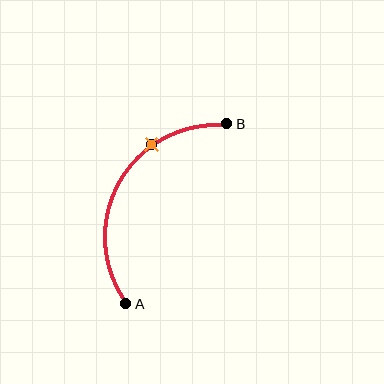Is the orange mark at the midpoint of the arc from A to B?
No. The orange mark lies on the arc but is closer to endpoint B. The arc midpoint would be at the point on the curve equidistant along the arc from both A and B.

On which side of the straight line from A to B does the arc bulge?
The arc bulges to the left of the straight line connecting A and B.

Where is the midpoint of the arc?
The arc midpoint is the point on the curve farthest from the straight line joining A and B. It sits to the left of that line.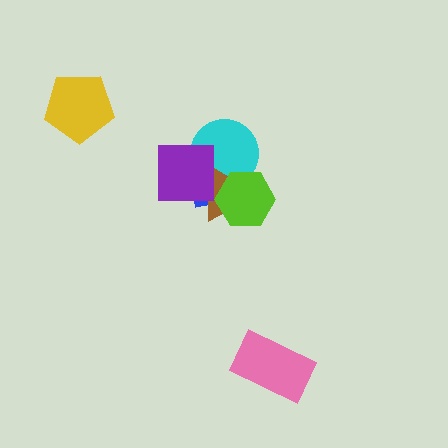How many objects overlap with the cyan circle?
4 objects overlap with the cyan circle.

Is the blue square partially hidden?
Yes, it is partially covered by another shape.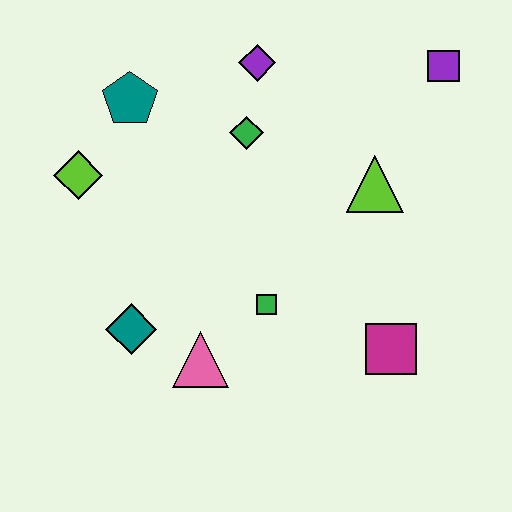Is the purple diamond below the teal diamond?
No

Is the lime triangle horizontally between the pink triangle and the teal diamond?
No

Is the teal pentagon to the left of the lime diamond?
No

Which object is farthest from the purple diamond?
The magenta square is farthest from the purple diamond.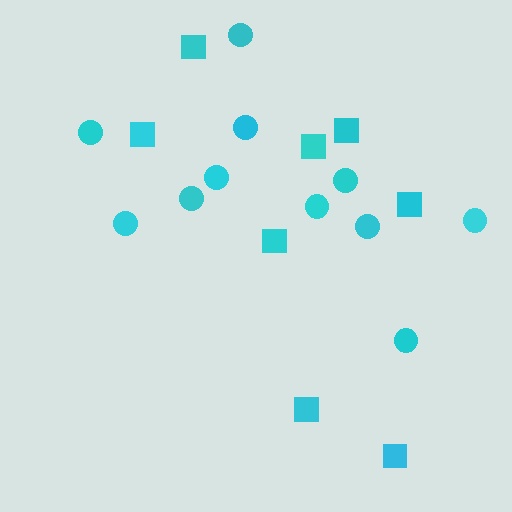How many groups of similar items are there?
There are 2 groups: one group of squares (8) and one group of circles (11).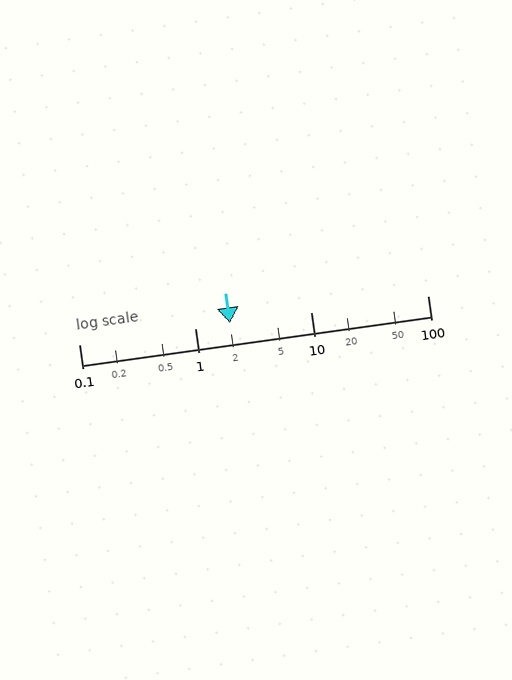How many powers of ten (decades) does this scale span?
The scale spans 3 decades, from 0.1 to 100.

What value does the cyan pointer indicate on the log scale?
The pointer indicates approximately 2.